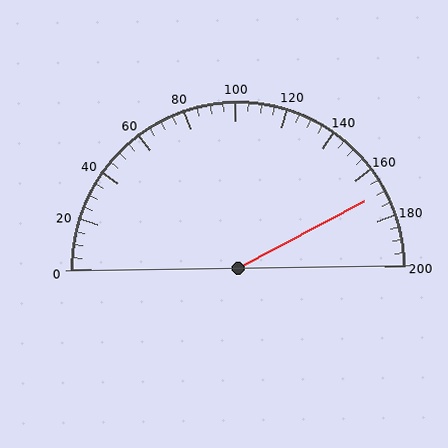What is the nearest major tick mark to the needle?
The nearest major tick mark is 160.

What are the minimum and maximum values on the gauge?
The gauge ranges from 0 to 200.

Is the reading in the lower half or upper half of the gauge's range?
The reading is in the upper half of the range (0 to 200).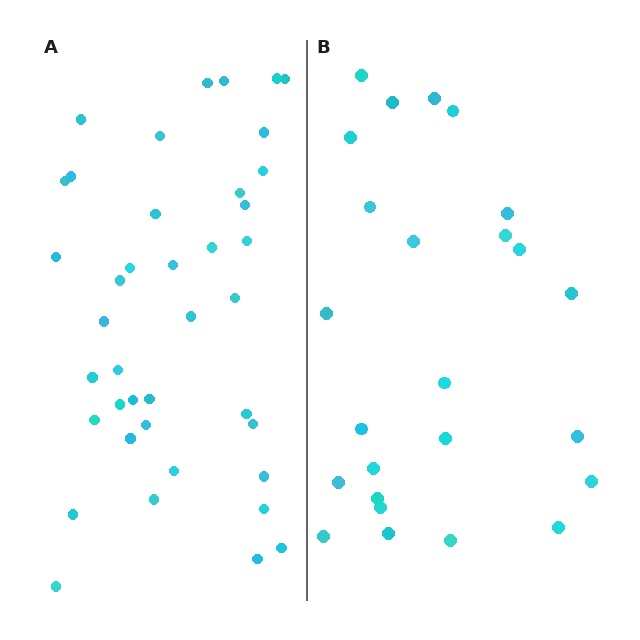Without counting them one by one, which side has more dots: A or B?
Region A (the left region) has more dots.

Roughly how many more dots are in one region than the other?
Region A has approximately 15 more dots than region B.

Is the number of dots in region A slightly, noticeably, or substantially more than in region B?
Region A has substantially more. The ratio is roughly 1.6 to 1.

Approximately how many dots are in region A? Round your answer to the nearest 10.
About 40 dots.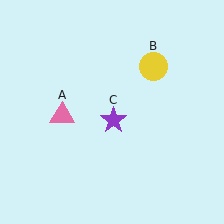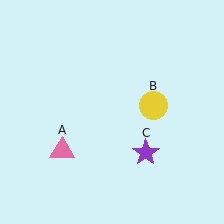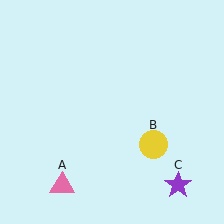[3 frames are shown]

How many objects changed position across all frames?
3 objects changed position: pink triangle (object A), yellow circle (object B), purple star (object C).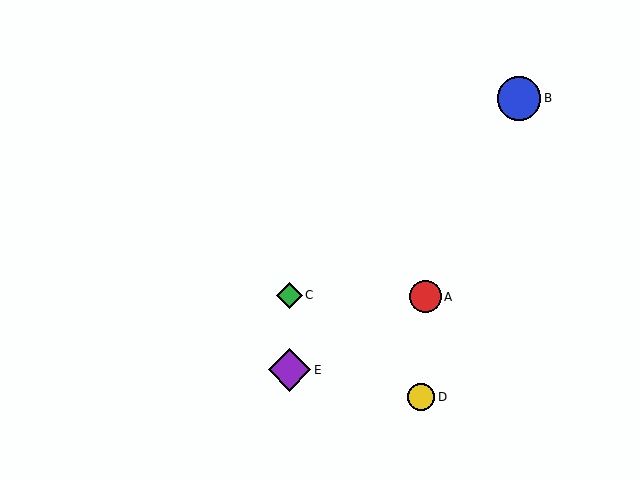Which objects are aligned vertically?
Objects C, E are aligned vertically.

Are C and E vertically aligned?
Yes, both are at x≈289.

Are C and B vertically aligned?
No, C is at x≈289 and B is at x≈519.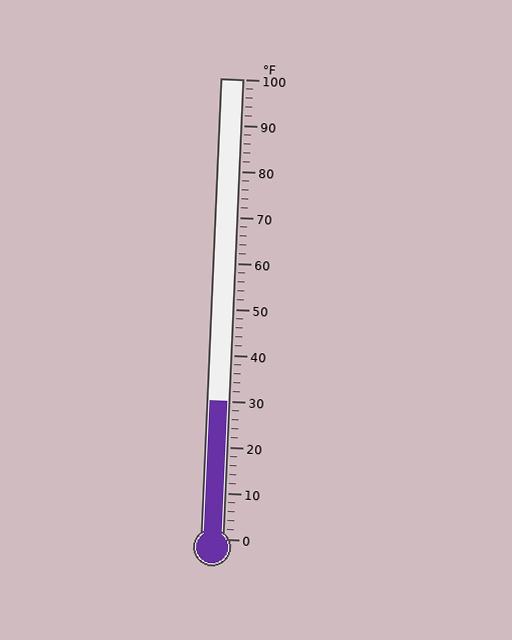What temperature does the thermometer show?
The thermometer shows approximately 30°F.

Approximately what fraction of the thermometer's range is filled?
The thermometer is filled to approximately 30% of its range.